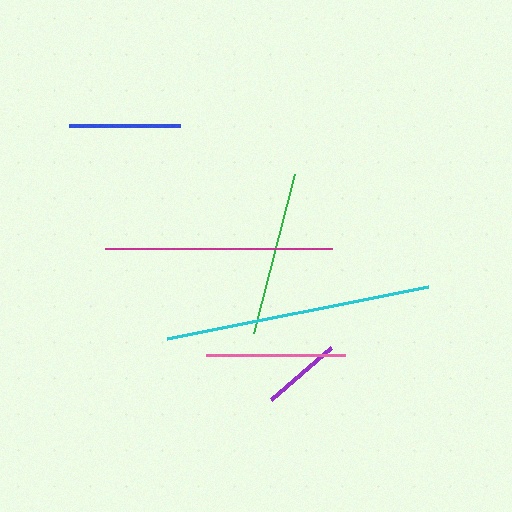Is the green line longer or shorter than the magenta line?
The magenta line is longer than the green line.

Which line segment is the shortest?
The purple line is the shortest at approximately 79 pixels.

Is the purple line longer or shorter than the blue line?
The blue line is longer than the purple line.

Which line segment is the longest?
The cyan line is the longest at approximately 267 pixels.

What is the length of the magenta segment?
The magenta segment is approximately 227 pixels long.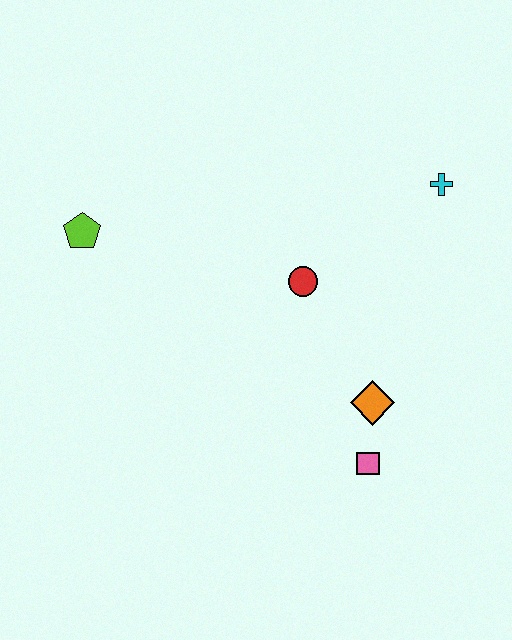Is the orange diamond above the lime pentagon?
No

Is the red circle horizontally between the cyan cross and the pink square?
No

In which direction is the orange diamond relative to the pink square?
The orange diamond is above the pink square.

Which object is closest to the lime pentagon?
The red circle is closest to the lime pentagon.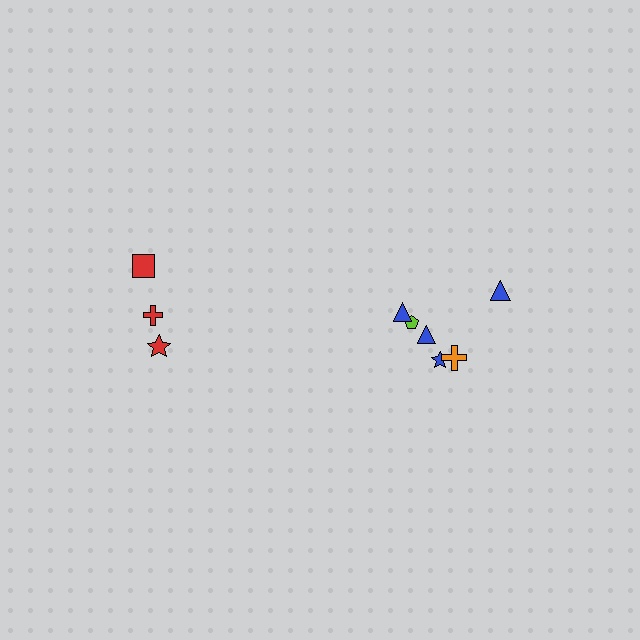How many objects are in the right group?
There are 6 objects.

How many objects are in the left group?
There are 3 objects.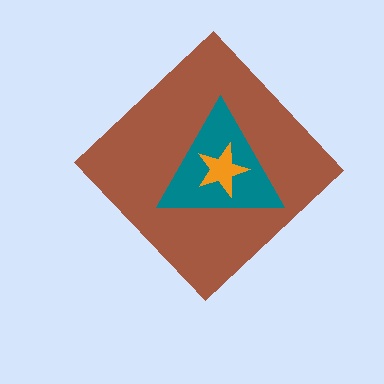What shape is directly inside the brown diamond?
The teal triangle.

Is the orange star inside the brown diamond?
Yes.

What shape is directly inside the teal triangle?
The orange star.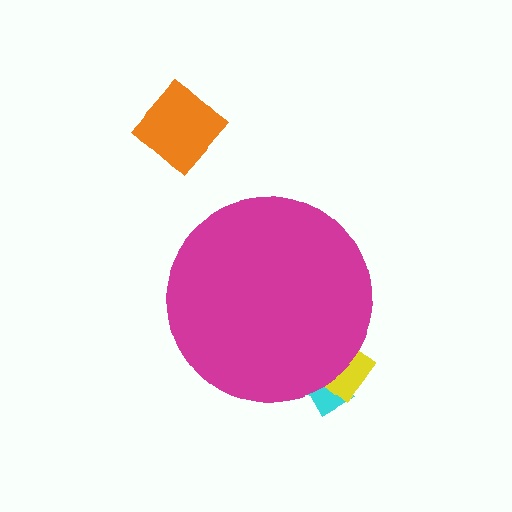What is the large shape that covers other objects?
A magenta circle.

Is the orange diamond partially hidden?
No, the orange diamond is fully visible.